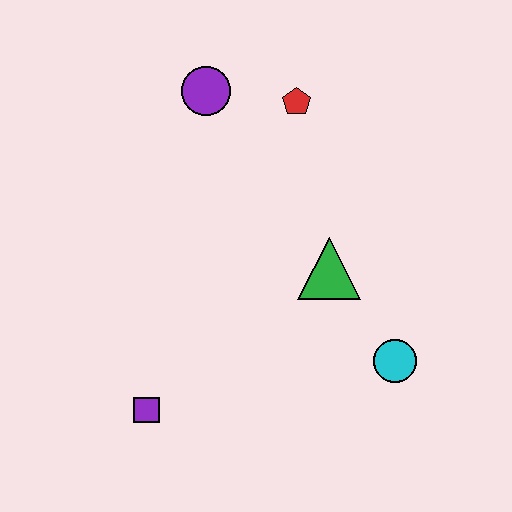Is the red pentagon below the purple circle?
Yes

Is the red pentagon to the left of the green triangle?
Yes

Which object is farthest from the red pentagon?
The purple square is farthest from the red pentagon.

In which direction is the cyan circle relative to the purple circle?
The cyan circle is below the purple circle.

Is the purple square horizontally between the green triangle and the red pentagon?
No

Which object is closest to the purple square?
The green triangle is closest to the purple square.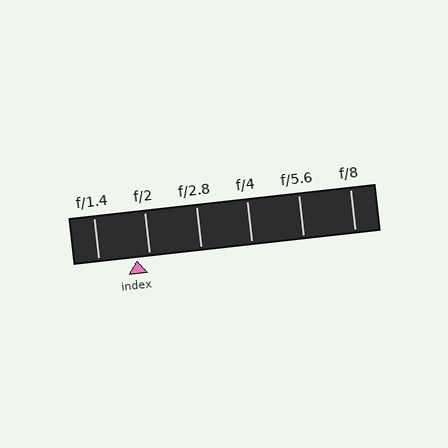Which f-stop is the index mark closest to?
The index mark is closest to f/2.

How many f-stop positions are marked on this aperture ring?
There are 6 f-stop positions marked.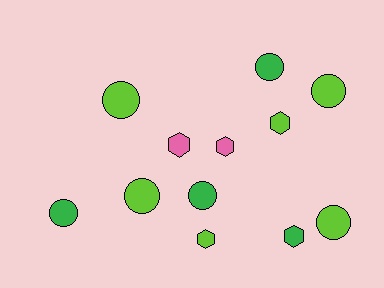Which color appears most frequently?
Lime, with 6 objects.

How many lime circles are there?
There are 4 lime circles.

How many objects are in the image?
There are 12 objects.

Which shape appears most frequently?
Circle, with 7 objects.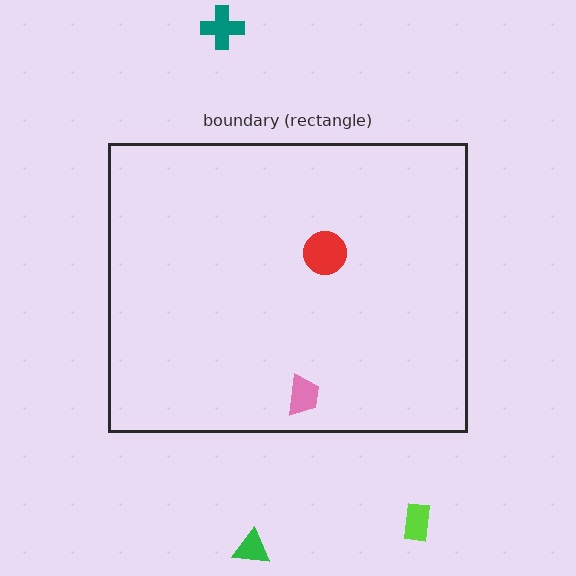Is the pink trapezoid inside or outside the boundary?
Inside.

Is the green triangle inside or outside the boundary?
Outside.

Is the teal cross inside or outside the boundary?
Outside.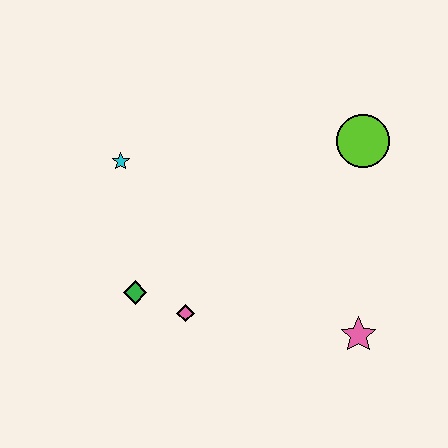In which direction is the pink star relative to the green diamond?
The pink star is to the right of the green diamond.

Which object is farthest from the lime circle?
The green diamond is farthest from the lime circle.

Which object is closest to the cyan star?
The green diamond is closest to the cyan star.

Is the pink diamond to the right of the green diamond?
Yes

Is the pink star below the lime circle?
Yes